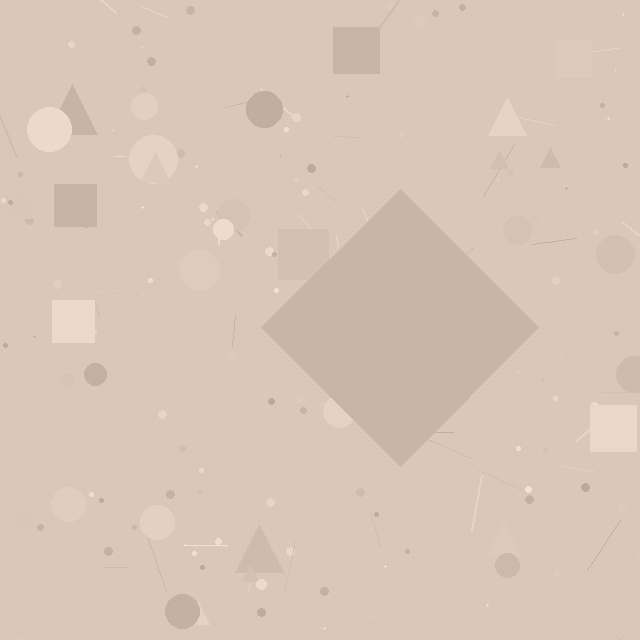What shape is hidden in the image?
A diamond is hidden in the image.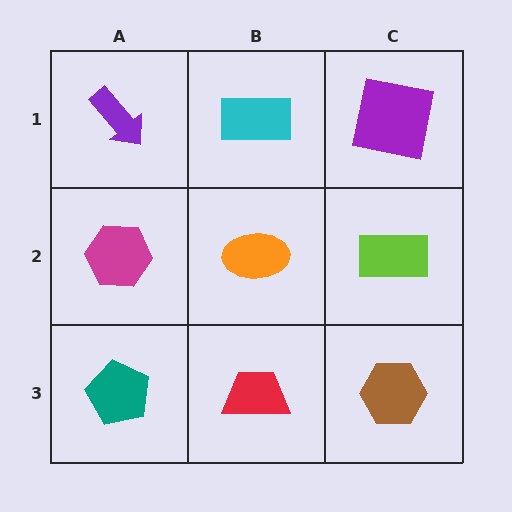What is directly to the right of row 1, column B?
A purple square.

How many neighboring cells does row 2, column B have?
4.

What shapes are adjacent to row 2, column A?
A purple arrow (row 1, column A), a teal pentagon (row 3, column A), an orange ellipse (row 2, column B).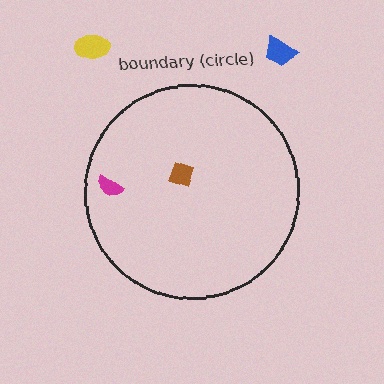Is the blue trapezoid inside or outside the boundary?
Outside.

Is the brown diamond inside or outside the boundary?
Inside.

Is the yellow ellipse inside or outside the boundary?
Outside.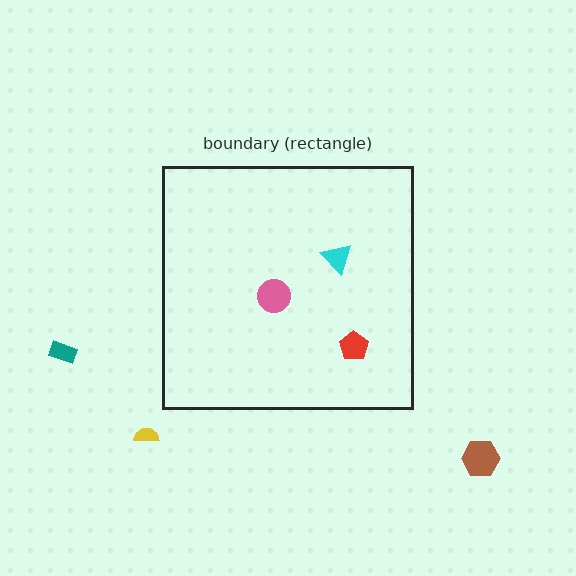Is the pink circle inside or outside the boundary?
Inside.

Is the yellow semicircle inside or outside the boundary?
Outside.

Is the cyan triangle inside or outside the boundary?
Inside.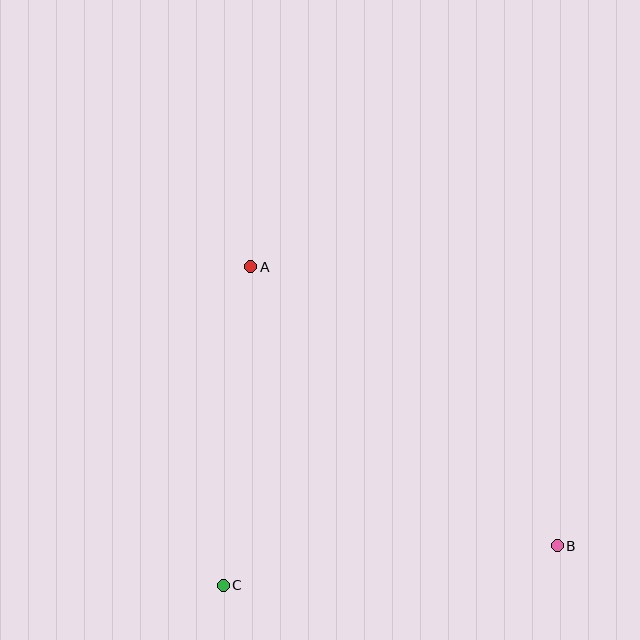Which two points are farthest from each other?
Points A and B are farthest from each other.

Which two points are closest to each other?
Points A and C are closest to each other.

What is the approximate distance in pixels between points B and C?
The distance between B and C is approximately 336 pixels.